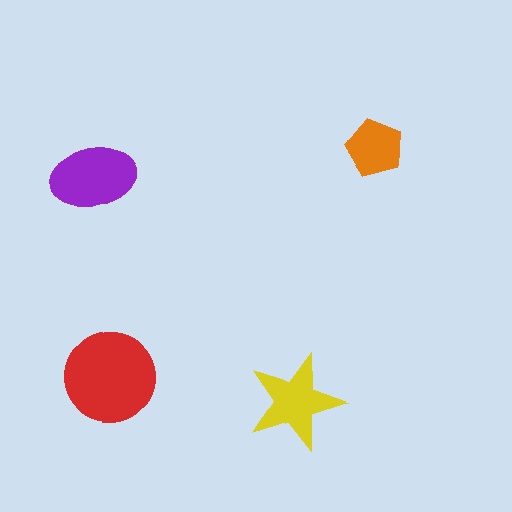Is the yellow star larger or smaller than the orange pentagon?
Larger.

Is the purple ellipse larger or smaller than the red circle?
Smaller.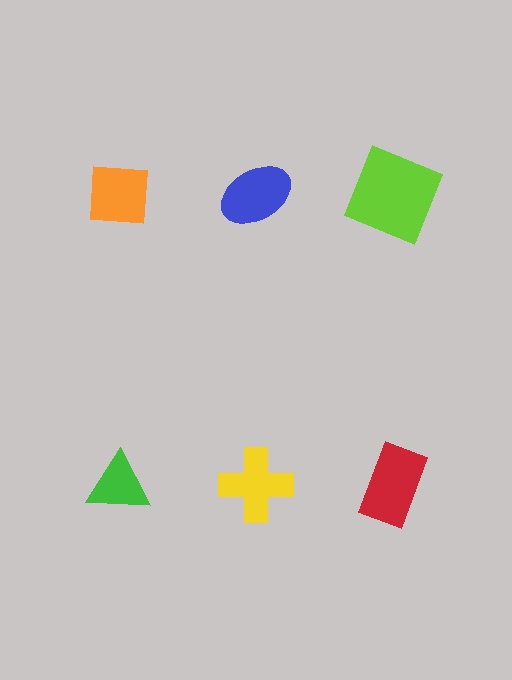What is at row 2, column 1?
A green triangle.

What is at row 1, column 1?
An orange square.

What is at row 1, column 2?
A blue ellipse.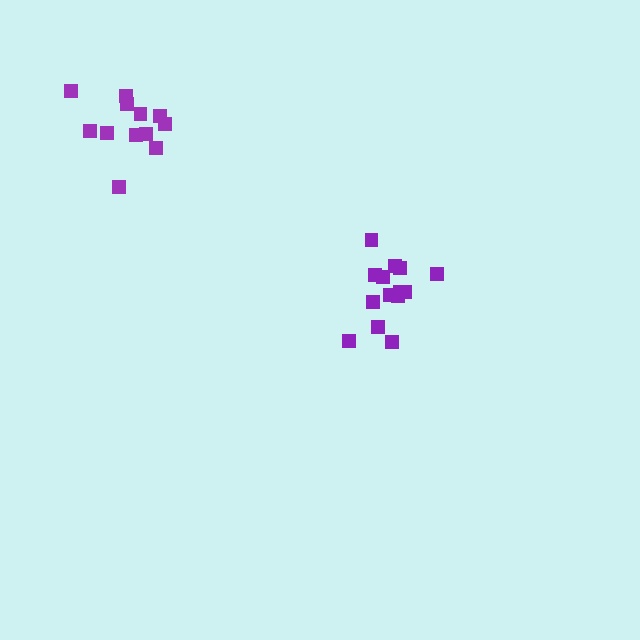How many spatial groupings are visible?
There are 2 spatial groupings.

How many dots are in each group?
Group 1: 14 dots, Group 2: 12 dots (26 total).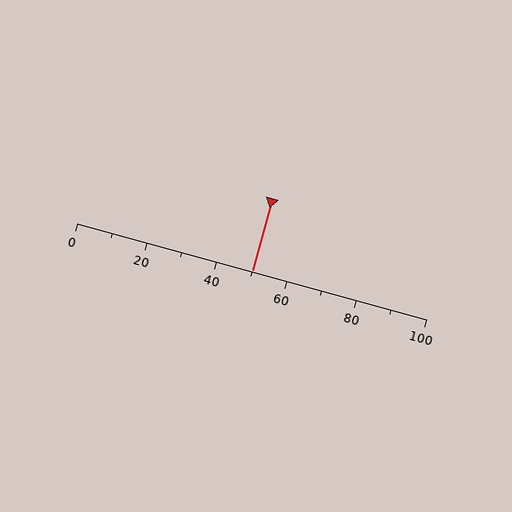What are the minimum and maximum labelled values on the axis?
The axis runs from 0 to 100.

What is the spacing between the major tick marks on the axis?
The major ticks are spaced 20 apart.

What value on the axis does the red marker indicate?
The marker indicates approximately 50.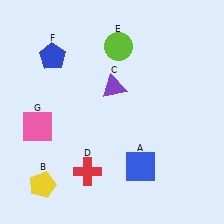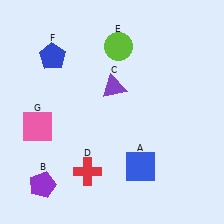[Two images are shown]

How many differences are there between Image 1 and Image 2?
There is 1 difference between the two images.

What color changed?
The pentagon (B) changed from yellow in Image 1 to purple in Image 2.